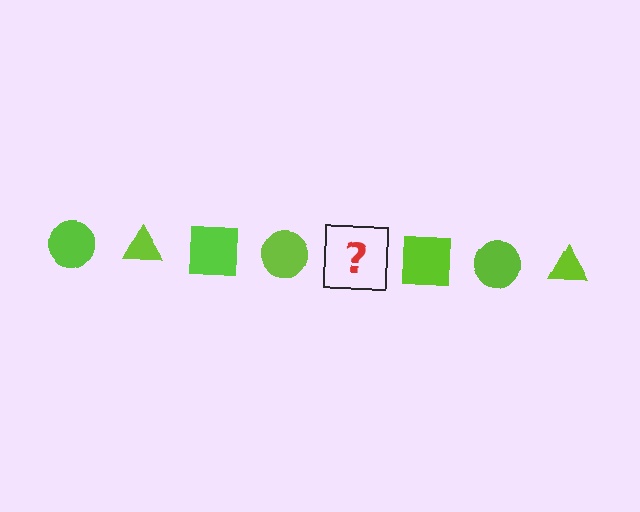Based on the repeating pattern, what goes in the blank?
The blank should be a lime triangle.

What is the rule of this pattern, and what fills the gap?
The rule is that the pattern cycles through circle, triangle, square shapes in lime. The gap should be filled with a lime triangle.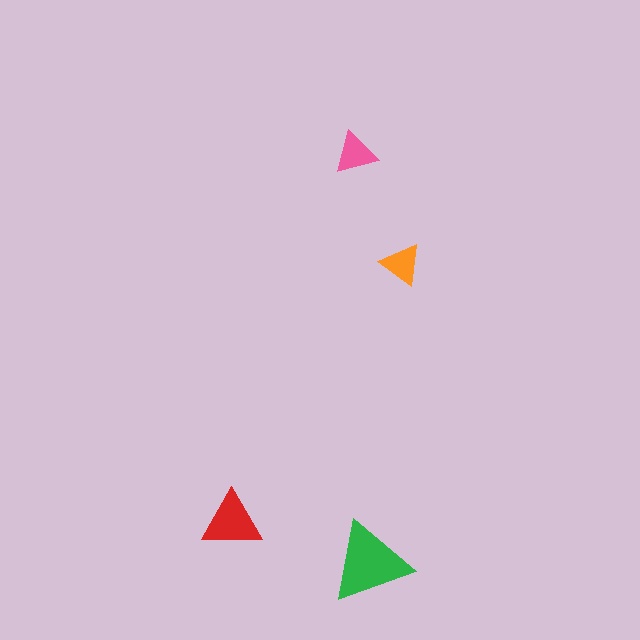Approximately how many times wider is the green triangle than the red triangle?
About 1.5 times wider.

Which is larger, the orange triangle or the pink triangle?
The pink one.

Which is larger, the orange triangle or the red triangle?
The red one.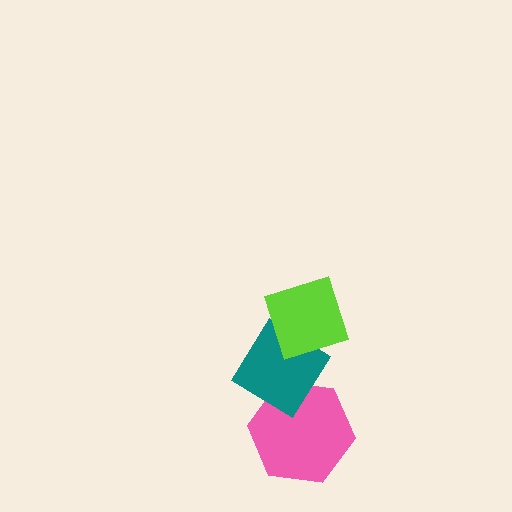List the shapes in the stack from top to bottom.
From top to bottom: the lime diamond, the teal diamond, the pink hexagon.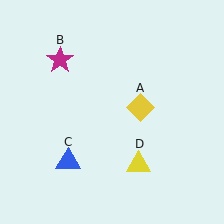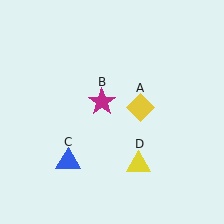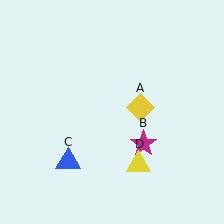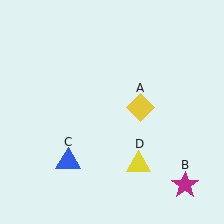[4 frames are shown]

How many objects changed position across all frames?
1 object changed position: magenta star (object B).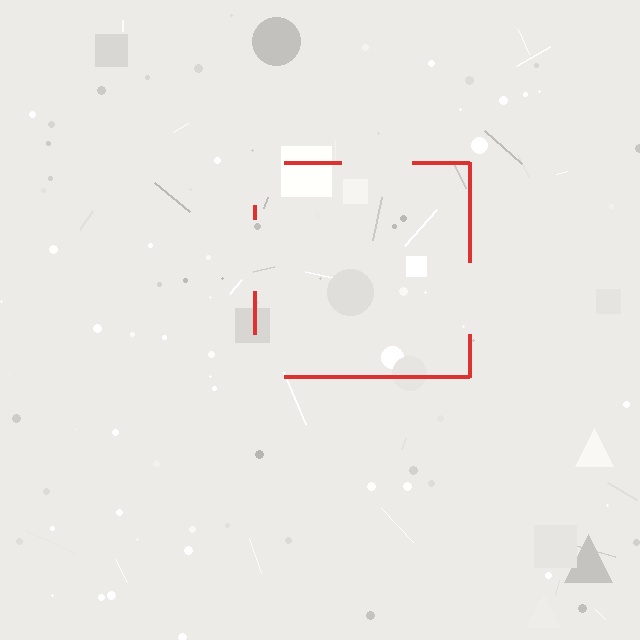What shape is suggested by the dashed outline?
The dashed outline suggests a square.